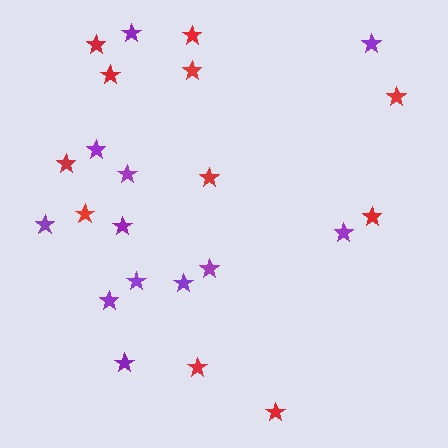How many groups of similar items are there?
There are 2 groups: one group of purple stars (12) and one group of red stars (11).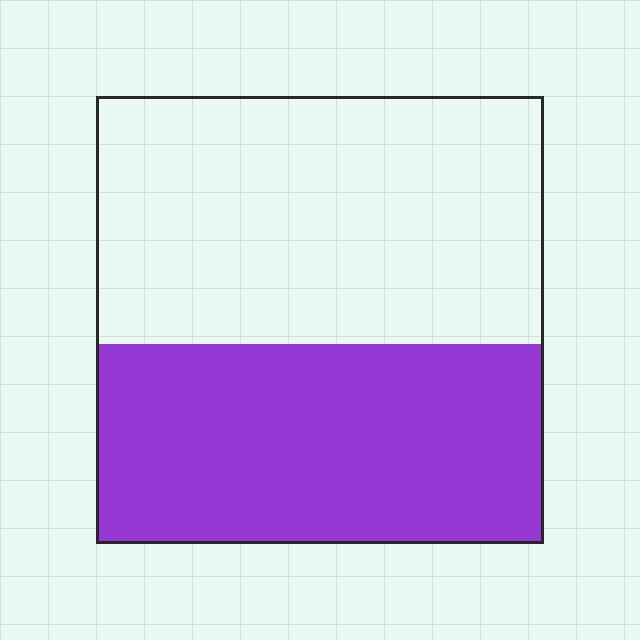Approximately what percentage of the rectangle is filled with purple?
Approximately 45%.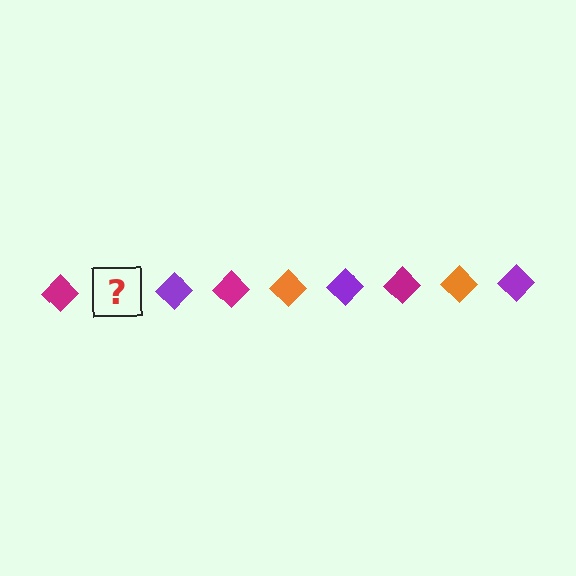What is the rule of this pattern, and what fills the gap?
The rule is that the pattern cycles through magenta, orange, purple diamonds. The gap should be filled with an orange diamond.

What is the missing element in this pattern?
The missing element is an orange diamond.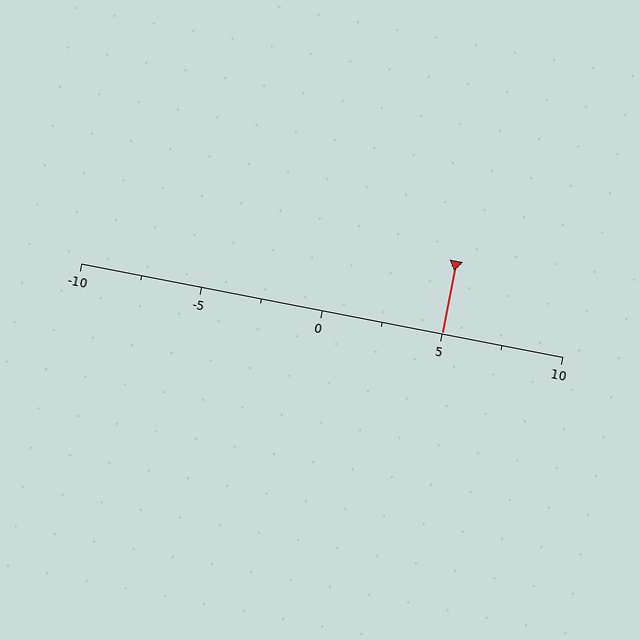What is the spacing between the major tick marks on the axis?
The major ticks are spaced 5 apart.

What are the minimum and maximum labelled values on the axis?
The axis runs from -10 to 10.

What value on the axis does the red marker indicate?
The marker indicates approximately 5.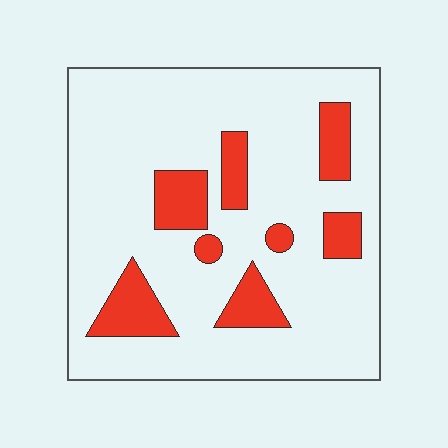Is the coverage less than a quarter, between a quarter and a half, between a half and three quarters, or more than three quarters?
Less than a quarter.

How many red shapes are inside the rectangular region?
8.